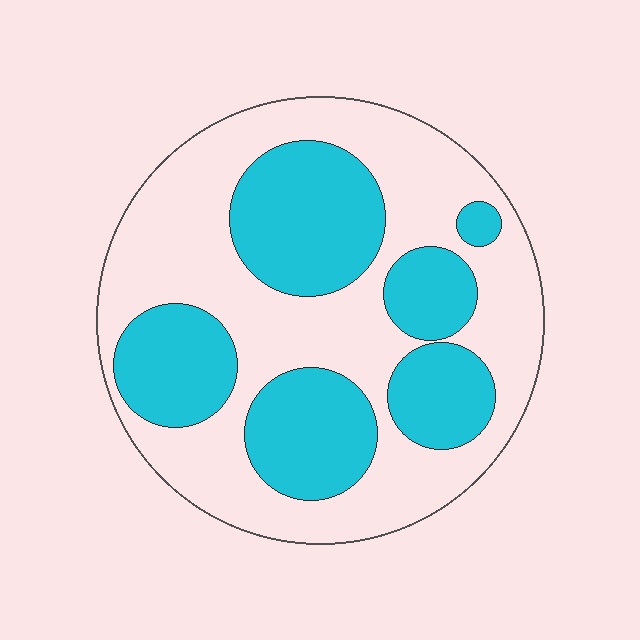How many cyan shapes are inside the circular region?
6.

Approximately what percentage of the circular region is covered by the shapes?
Approximately 40%.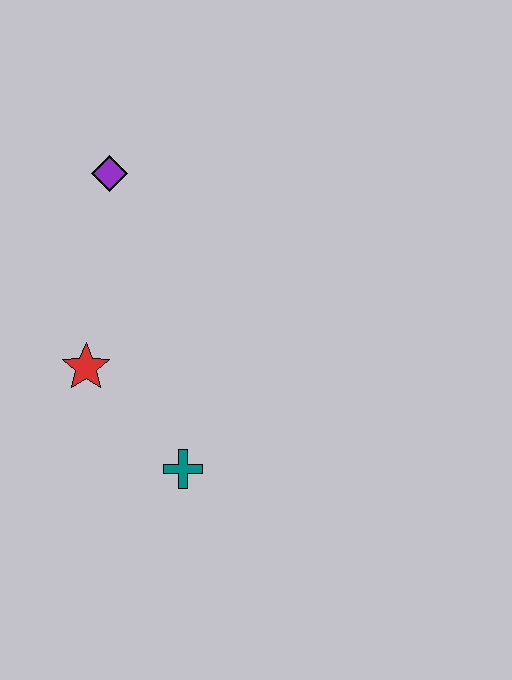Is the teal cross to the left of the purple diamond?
No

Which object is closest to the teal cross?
The red star is closest to the teal cross.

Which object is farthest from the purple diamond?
The teal cross is farthest from the purple diamond.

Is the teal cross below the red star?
Yes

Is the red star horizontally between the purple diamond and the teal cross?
No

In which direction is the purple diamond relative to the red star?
The purple diamond is above the red star.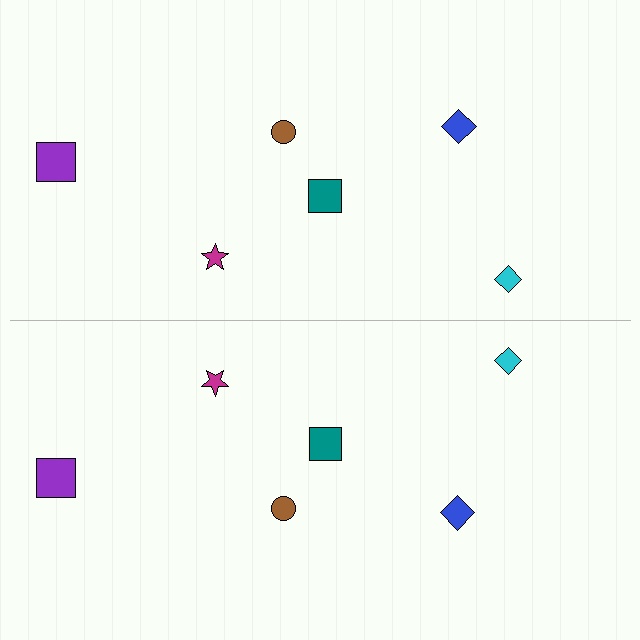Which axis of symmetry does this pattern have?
The pattern has a horizontal axis of symmetry running through the center of the image.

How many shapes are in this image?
There are 12 shapes in this image.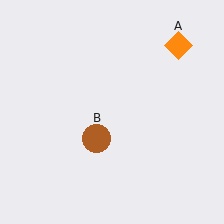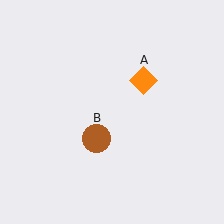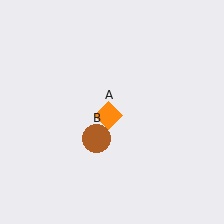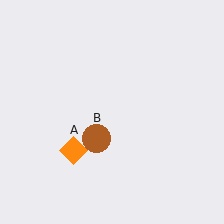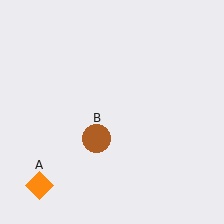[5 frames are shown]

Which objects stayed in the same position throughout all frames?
Brown circle (object B) remained stationary.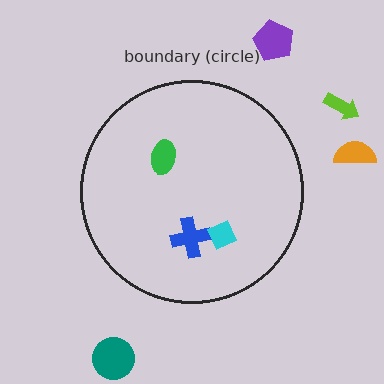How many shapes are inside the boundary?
3 inside, 4 outside.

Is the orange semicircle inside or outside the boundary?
Outside.